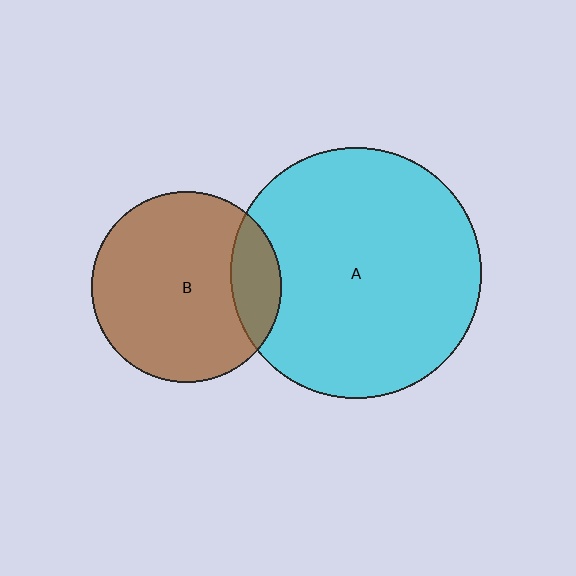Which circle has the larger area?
Circle A (cyan).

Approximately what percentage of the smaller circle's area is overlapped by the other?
Approximately 15%.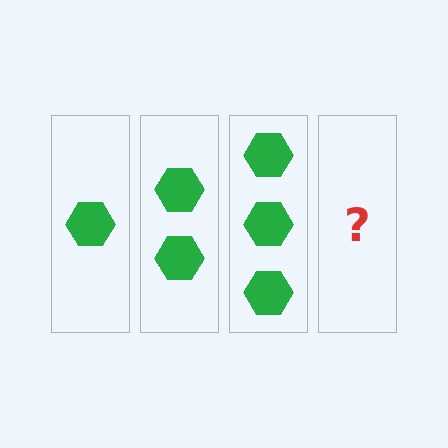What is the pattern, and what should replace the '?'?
The pattern is that each step adds one more hexagon. The '?' should be 4 hexagons.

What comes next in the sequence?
The next element should be 4 hexagons.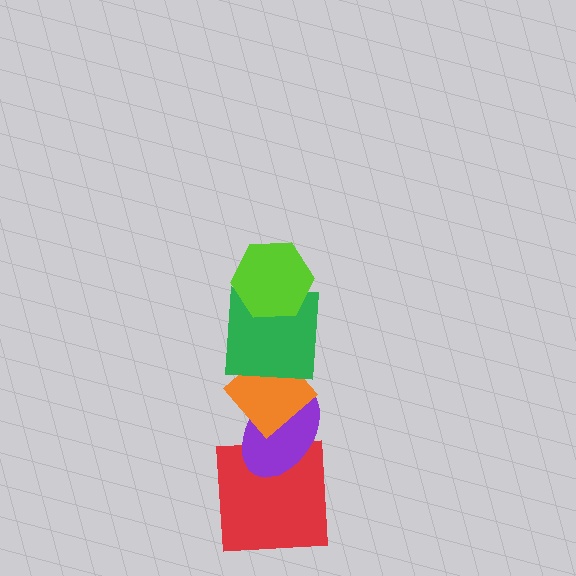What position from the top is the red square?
The red square is 5th from the top.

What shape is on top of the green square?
The lime hexagon is on top of the green square.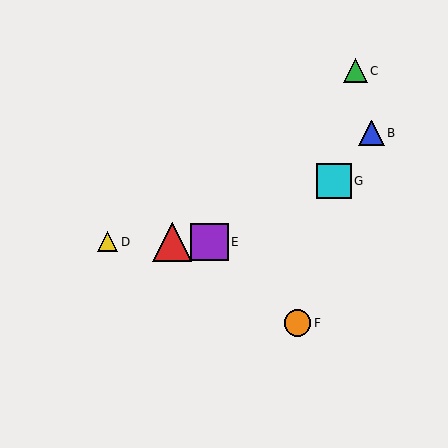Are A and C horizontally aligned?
No, A is at y≈242 and C is at y≈71.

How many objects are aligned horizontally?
3 objects (A, D, E) are aligned horizontally.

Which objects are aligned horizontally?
Objects A, D, E are aligned horizontally.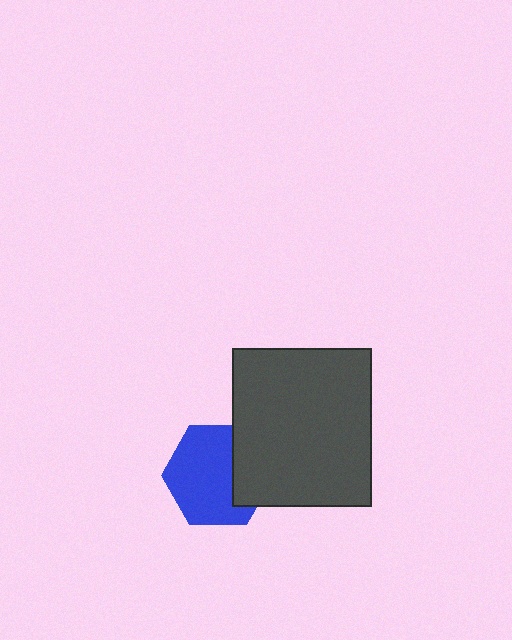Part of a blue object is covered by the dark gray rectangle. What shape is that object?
It is a hexagon.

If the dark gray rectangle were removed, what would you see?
You would see the complete blue hexagon.